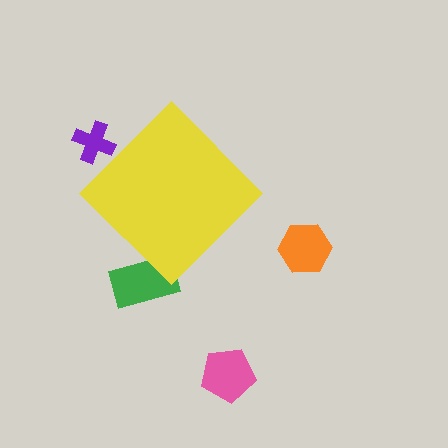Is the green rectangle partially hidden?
Yes, the green rectangle is partially hidden behind the yellow diamond.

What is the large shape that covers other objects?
A yellow diamond.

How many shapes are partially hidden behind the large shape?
2 shapes are partially hidden.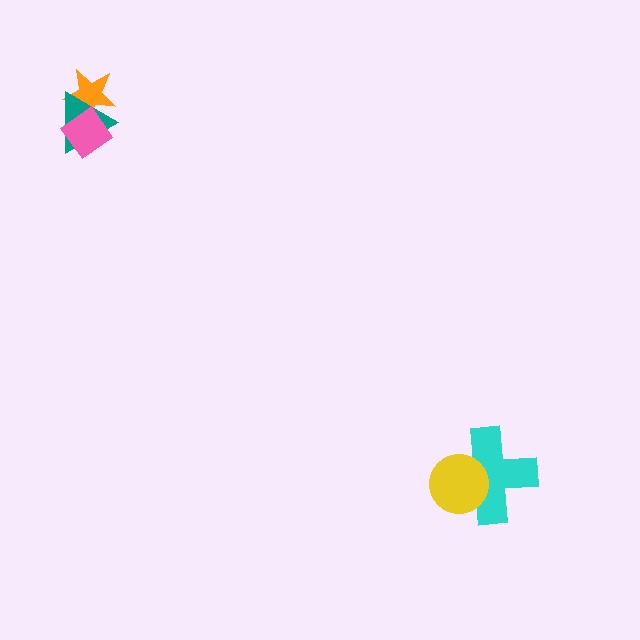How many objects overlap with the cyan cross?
1 object overlaps with the cyan cross.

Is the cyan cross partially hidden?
Yes, it is partially covered by another shape.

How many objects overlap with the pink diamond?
2 objects overlap with the pink diamond.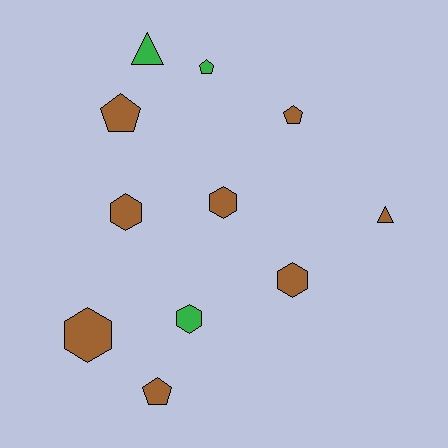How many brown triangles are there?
There is 1 brown triangle.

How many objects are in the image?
There are 11 objects.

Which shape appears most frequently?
Hexagon, with 5 objects.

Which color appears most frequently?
Brown, with 8 objects.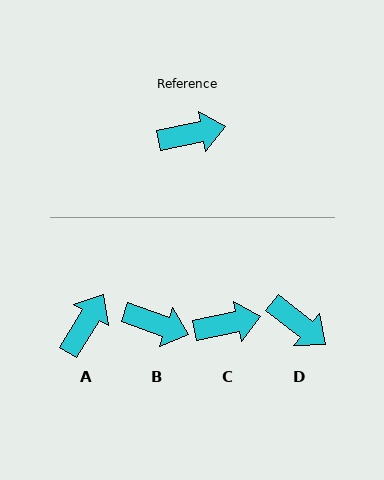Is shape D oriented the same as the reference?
No, it is off by about 49 degrees.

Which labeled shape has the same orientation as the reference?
C.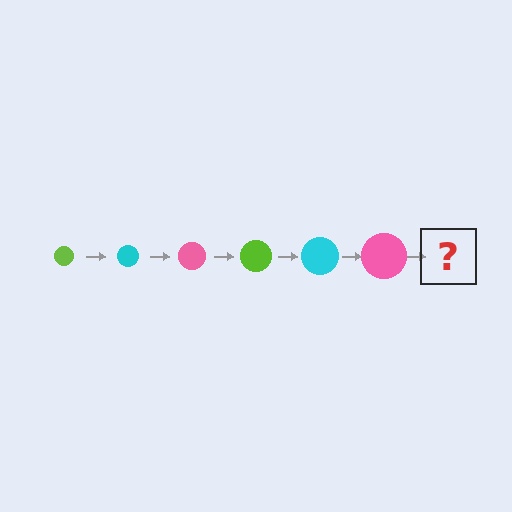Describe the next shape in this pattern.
It should be a lime circle, larger than the previous one.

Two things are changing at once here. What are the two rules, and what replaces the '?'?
The two rules are that the circle grows larger each step and the color cycles through lime, cyan, and pink. The '?' should be a lime circle, larger than the previous one.